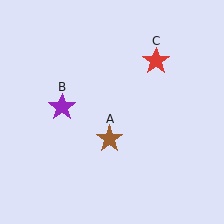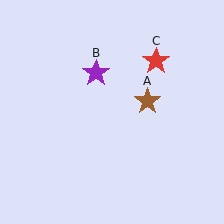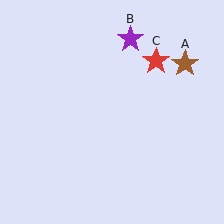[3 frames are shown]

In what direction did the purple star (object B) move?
The purple star (object B) moved up and to the right.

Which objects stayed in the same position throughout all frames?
Red star (object C) remained stationary.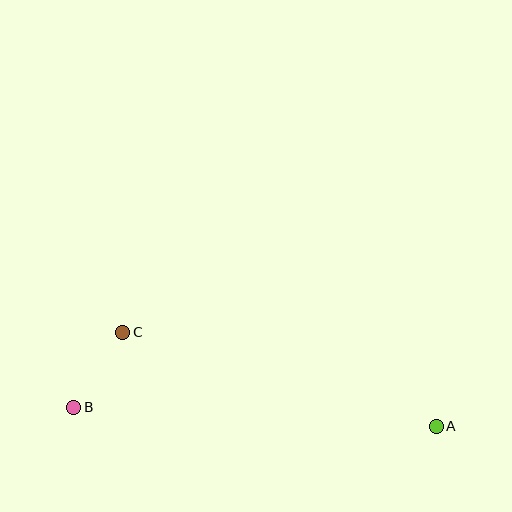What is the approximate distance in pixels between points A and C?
The distance between A and C is approximately 327 pixels.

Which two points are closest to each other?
Points B and C are closest to each other.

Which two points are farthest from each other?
Points A and B are farthest from each other.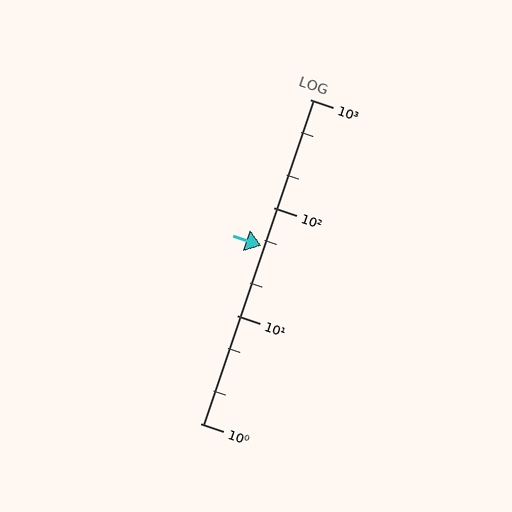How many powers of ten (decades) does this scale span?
The scale spans 3 decades, from 1 to 1000.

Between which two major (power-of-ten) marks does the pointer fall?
The pointer is between 10 and 100.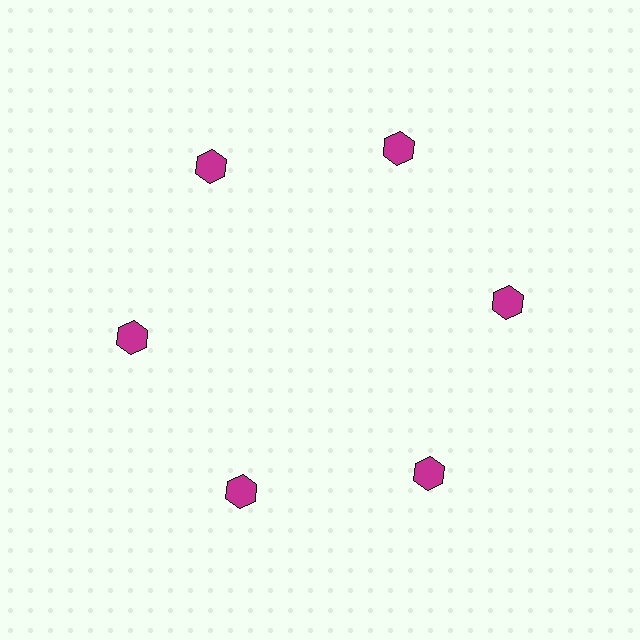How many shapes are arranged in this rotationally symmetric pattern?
There are 6 shapes, arranged in 6 groups of 1.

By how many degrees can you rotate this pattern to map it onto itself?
The pattern maps onto itself every 60 degrees of rotation.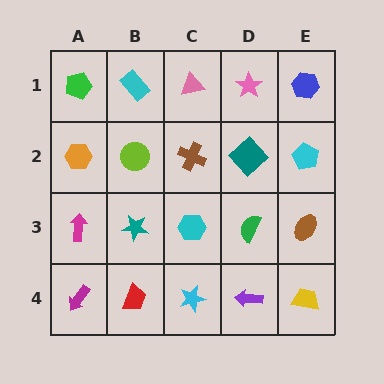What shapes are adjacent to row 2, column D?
A pink star (row 1, column D), a green semicircle (row 3, column D), a brown cross (row 2, column C), a cyan pentagon (row 2, column E).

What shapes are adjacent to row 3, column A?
An orange hexagon (row 2, column A), a magenta arrow (row 4, column A), a teal star (row 3, column B).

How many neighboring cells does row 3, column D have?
4.